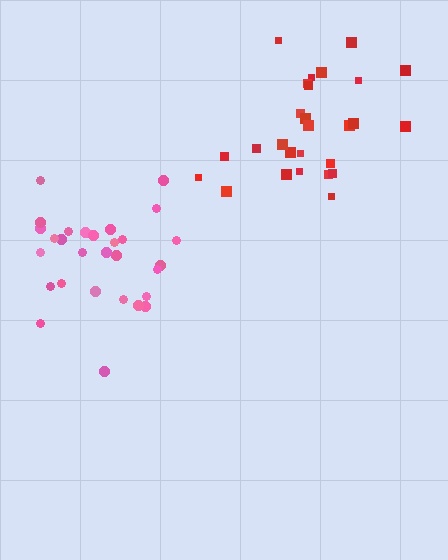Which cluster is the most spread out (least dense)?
Red.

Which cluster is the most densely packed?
Pink.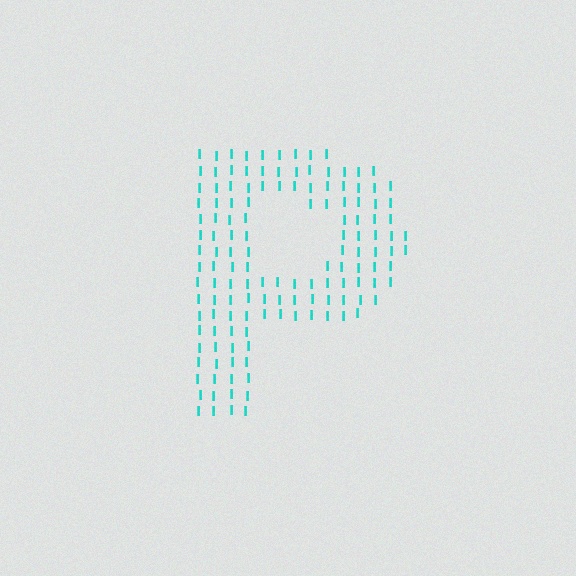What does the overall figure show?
The overall figure shows the letter P.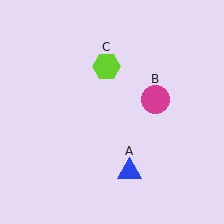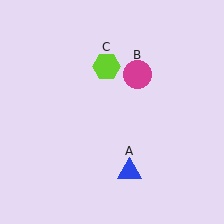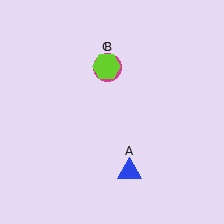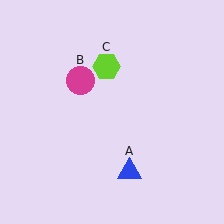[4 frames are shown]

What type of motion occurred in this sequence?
The magenta circle (object B) rotated counterclockwise around the center of the scene.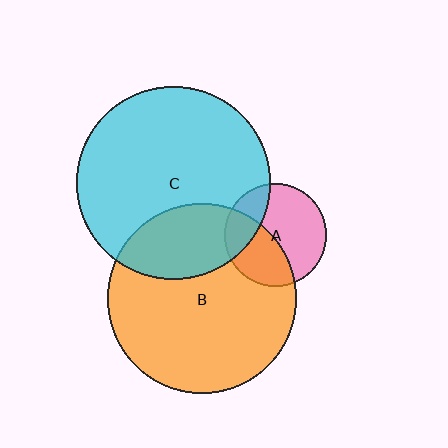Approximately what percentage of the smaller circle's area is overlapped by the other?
Approximately 25%.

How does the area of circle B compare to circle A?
Approximately 3.4 times.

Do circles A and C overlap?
Yes.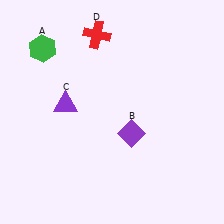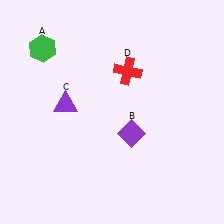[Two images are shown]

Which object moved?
The red cross (D) moved down.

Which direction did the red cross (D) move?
The red cross (D) moved down.